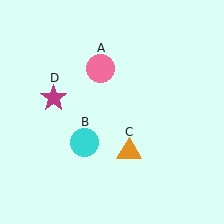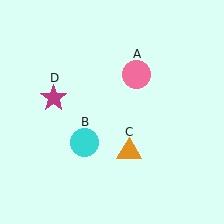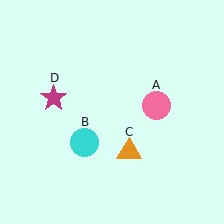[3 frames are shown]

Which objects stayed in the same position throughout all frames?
Cyan circle (object B) and orange triangle (object C) and magenta star (object D) remained stationary.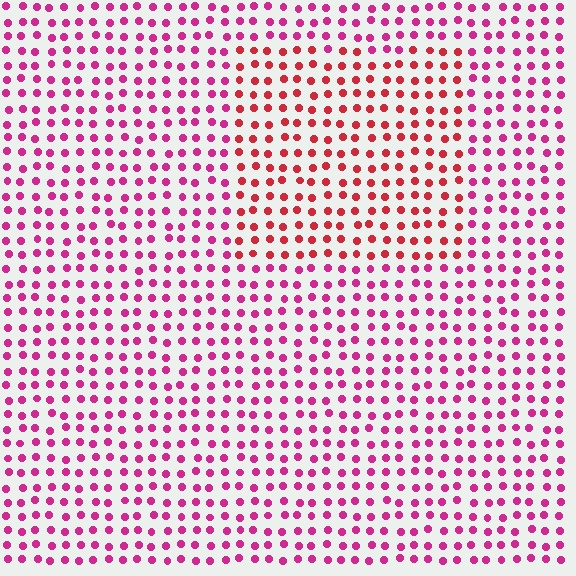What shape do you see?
I see a rectangle.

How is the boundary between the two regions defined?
The boundary is defined purely by a slight shift in hue (about 31 degrees). Spacing, size, and orientation are identical on both sides.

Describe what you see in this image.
The image is filled with small magenta elements in a uniform arrangement. A rectangle-shaped region is visible where the elements are tinted to a slightly different hue, forming a subtle color boundary.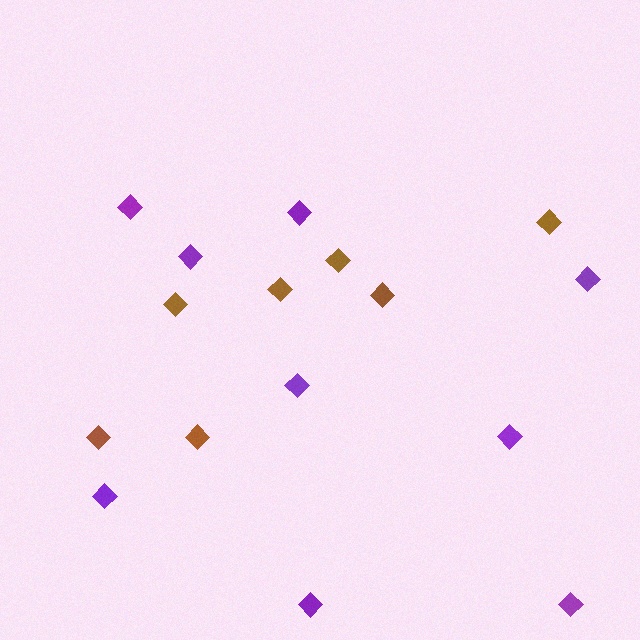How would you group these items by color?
There are 2 groups: one group of brown diamonds (7) and one group of purple diamonds (9).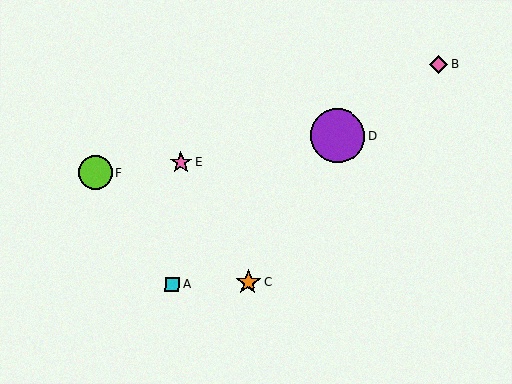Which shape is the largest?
The purple circle (labeled D) is the largest.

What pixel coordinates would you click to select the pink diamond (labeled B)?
Click at (438, 64) to select the pink diamond B.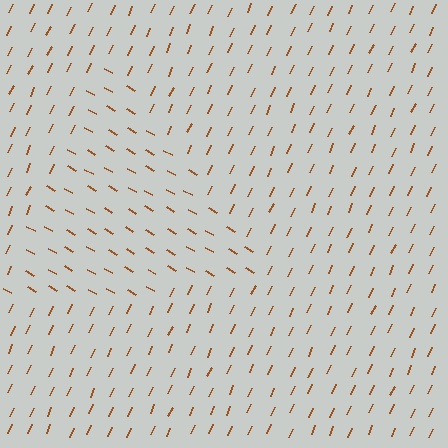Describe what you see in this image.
The image is filled with small brown line segments. A triangle region in the image has lines oriented differently from the surrounding lines, creating a visible texture boundary.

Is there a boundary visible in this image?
Yes, there is a texture boundary formed by a change in line orientation.